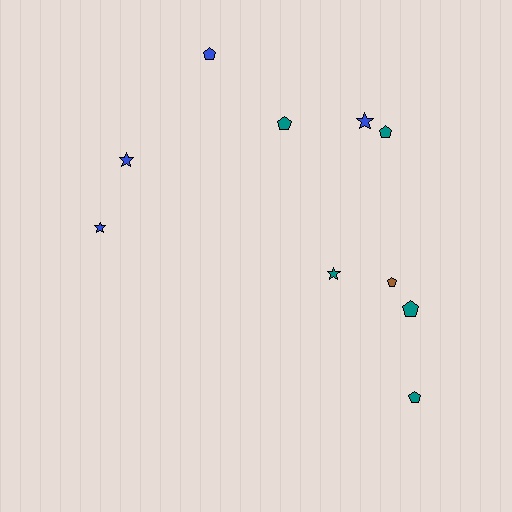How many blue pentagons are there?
There is 1 blue pentagon.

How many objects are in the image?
There are 10 objects.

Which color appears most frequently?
Teal, with 5 objects.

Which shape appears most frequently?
Pentagon, with 6 objects.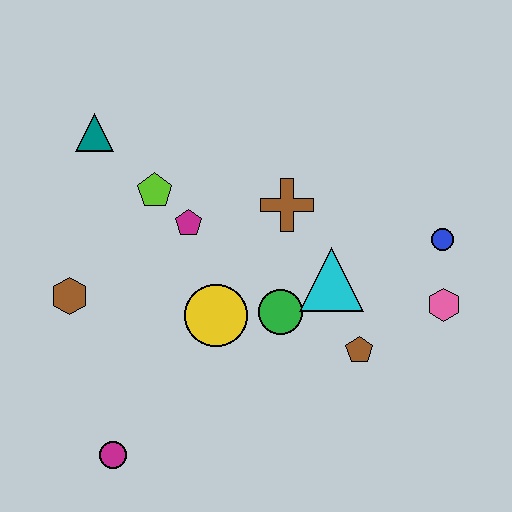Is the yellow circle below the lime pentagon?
Yes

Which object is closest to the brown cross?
The cyan triangle is closest to the brown cross.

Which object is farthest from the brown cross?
The magenta circle is farthest from the brown cross.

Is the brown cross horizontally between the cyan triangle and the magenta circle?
Yes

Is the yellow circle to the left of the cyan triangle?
Yes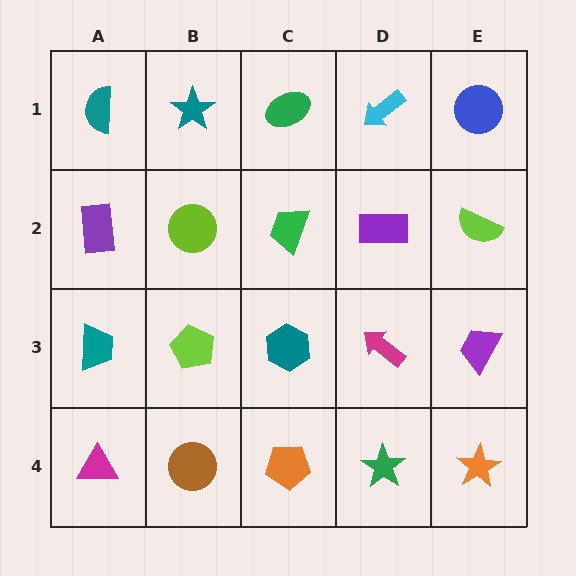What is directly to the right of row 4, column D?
An orange star.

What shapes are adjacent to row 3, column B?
A lime circle (row 2, column B), a brown circle (row 4, column B), a teal trapezoid (row 3, column A), a teal hexagon (row 3, column C).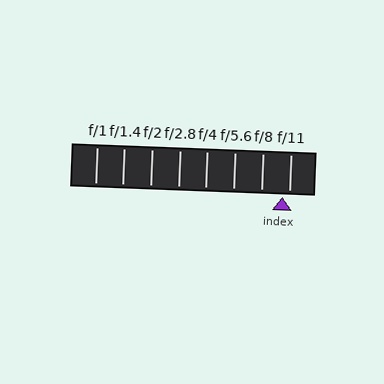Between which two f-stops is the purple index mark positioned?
The index mark is between f/8 and f/11.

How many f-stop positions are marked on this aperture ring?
There are 8 f-stop positions marked.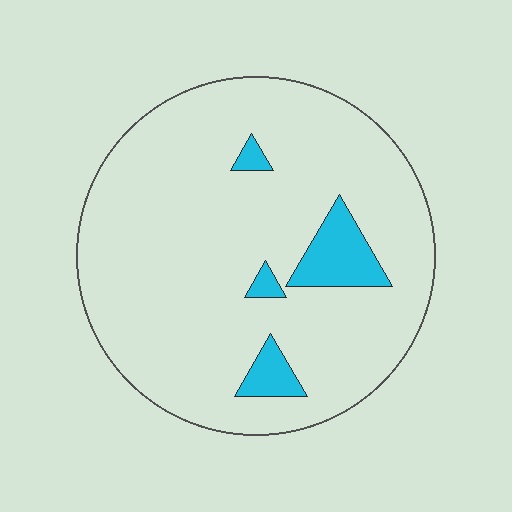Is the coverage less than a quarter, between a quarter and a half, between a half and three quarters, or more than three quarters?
Less than a quarter.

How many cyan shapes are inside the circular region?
4.